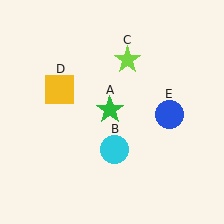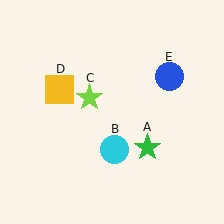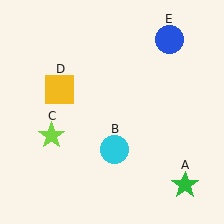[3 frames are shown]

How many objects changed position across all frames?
3 objects changed position: green star (object A), lime star (object C), blue circle (object E).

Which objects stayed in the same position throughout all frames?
Cyan circle (object B) and yellow square (object D) remained stationary.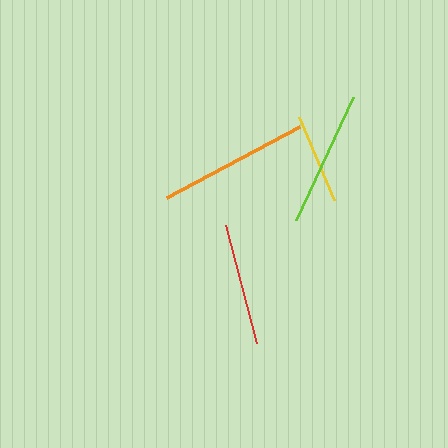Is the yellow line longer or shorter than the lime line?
The lime line is longer than the yellow line.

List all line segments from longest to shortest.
From longest to shortest: orange, lime, red, yellow.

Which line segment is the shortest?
The yellow line is the shortest at approximately 89 pixels.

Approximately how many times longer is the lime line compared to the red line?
The lime line is approximately 1.1 times the length of the red line.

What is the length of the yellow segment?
The yellow segment is approximately 89 pixels long.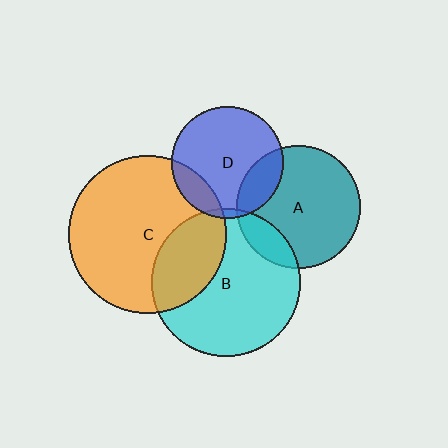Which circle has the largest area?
Circle C (orange).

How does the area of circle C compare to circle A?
Approximately 1.6 times.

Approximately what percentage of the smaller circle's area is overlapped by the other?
Approximately 15%.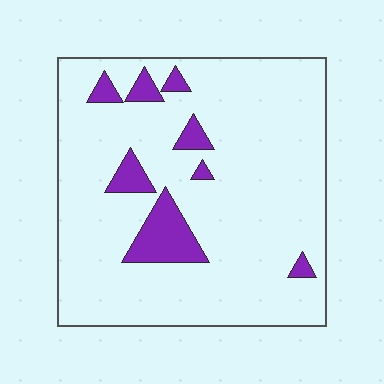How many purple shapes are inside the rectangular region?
8.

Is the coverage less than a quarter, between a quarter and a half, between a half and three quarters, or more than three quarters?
Less than a quarter.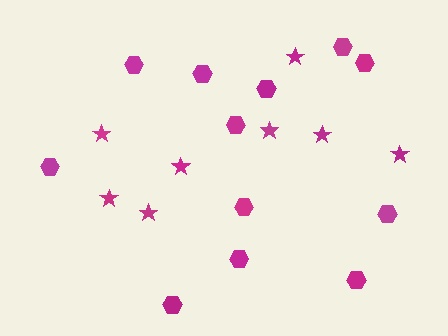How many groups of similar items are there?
There are 2 groups: one group of hexagons (12) and one group of stars (8).